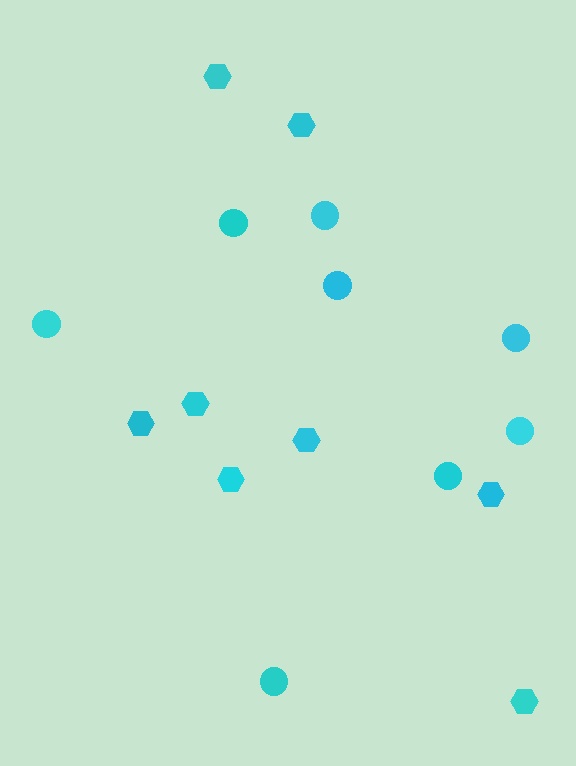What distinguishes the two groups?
There are 2 groups: one group of circles (8) and one group of hexagons (8).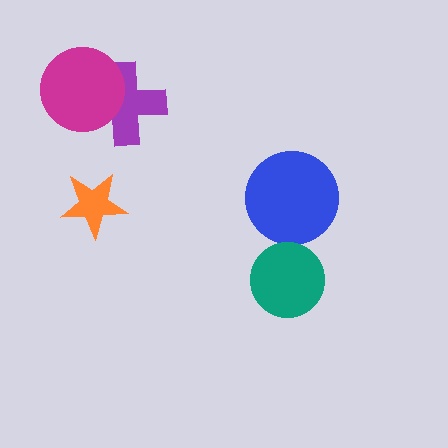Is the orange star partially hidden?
No, no other shape covers it.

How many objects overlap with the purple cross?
1 object overlaps with the purple cross.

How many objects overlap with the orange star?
0 objects overlap with the orange star.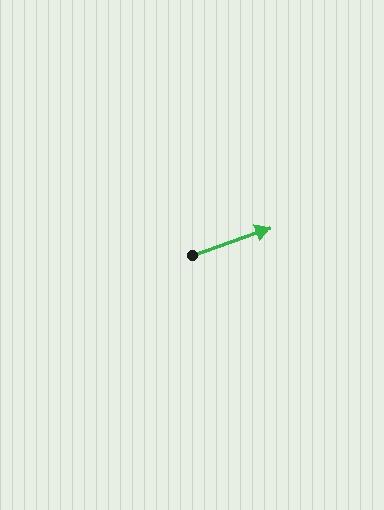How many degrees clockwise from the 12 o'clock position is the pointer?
Approximately 71 degrees.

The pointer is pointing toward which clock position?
Roughly 2 o'clock.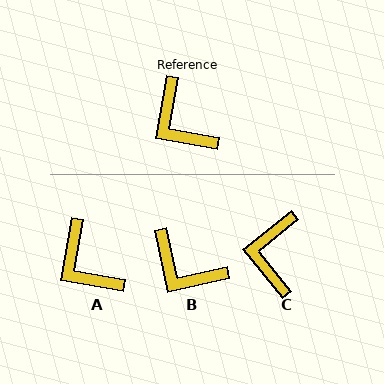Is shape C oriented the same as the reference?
No, it is off by about 41 degrees.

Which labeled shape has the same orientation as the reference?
A.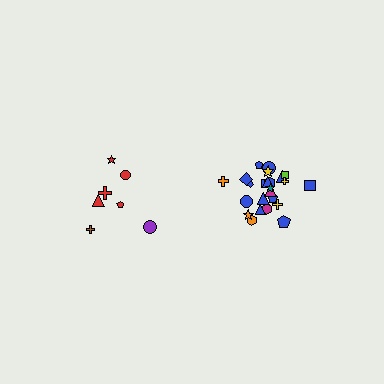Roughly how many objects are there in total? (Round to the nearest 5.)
Roughly 30 objects in total.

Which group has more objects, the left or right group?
The right group.